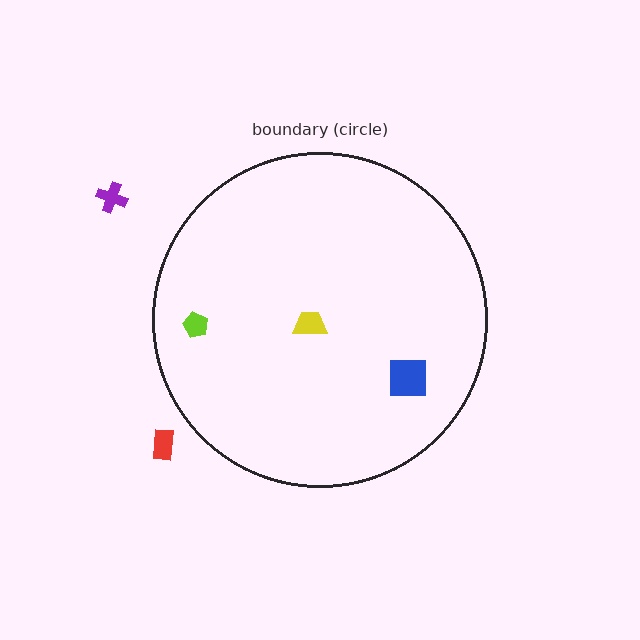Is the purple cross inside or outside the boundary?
Outside.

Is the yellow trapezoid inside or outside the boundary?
Inside.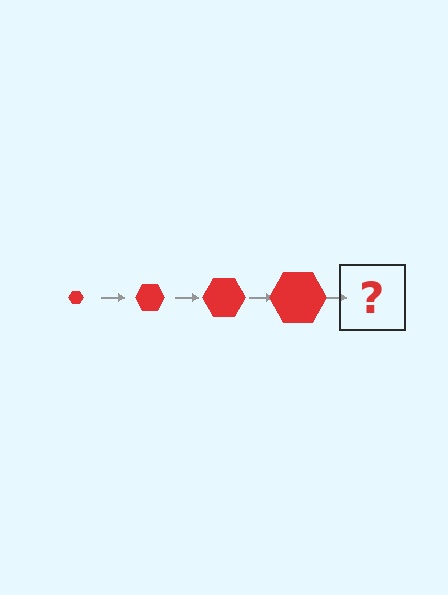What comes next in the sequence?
The next element should be a red hexagon, larger than the previous one.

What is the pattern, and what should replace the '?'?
The pattern is that the hexagon gets progressively larger each step. The '?' should be a red hexagon, larger than the previous one.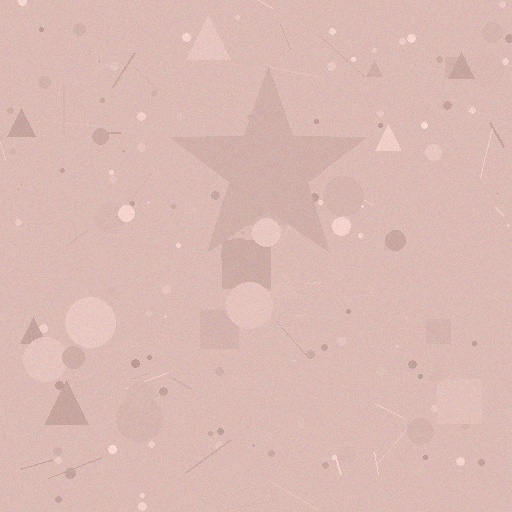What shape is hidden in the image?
A star is hidden in the image.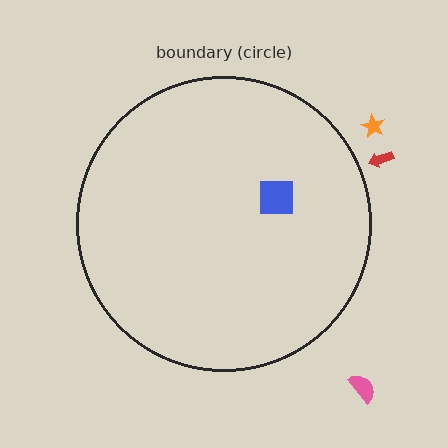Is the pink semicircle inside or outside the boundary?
Outside.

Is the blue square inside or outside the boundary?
Inside.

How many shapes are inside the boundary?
1 inside, 3 outside.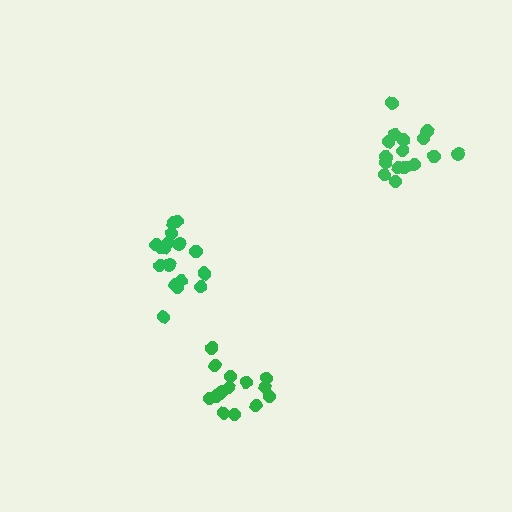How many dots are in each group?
Group 1: 17 dots, Group 2: 14 dots, Group 3: 17 dots (48 total).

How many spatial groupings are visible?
There are 3 spatial groupings.